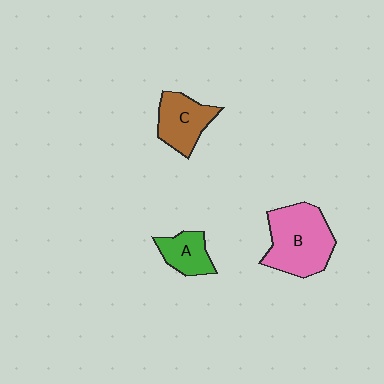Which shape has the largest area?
Shape B (pink).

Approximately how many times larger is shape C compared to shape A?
Approximately 1.4 times.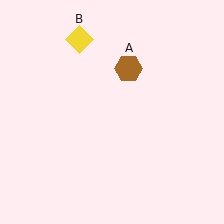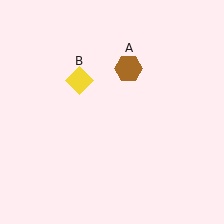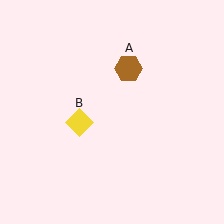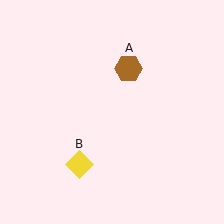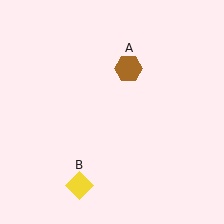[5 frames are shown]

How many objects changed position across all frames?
1 object changed position: yellow diamond (object B).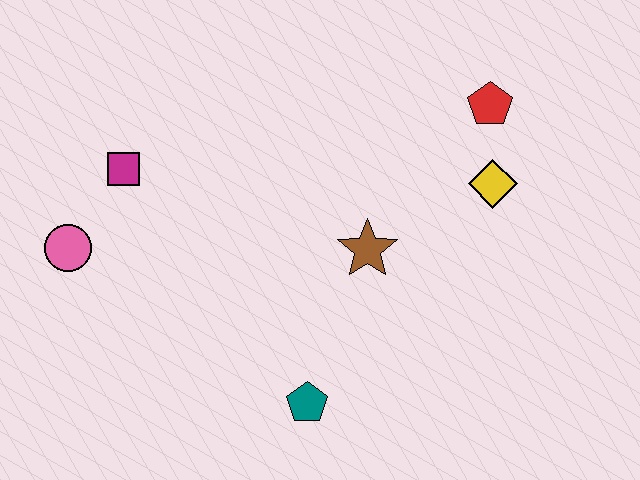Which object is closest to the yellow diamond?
The red pentagon is closest to the yellow diamond.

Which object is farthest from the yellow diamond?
The pink circle is farthest from the yellow diamond.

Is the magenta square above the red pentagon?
No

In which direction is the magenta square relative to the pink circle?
The magenta square is above the pink circle.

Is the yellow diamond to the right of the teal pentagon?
Yes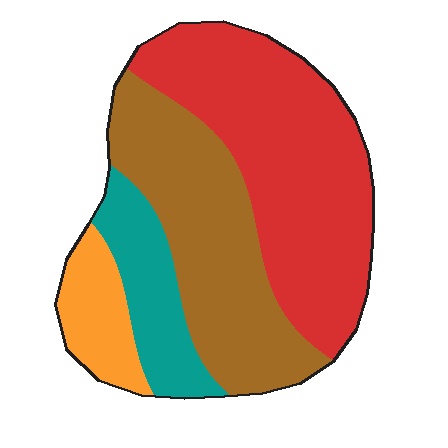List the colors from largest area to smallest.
From largest to smallest: red, brown, teal, orange.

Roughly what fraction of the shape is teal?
Teal covers 14% of the shape.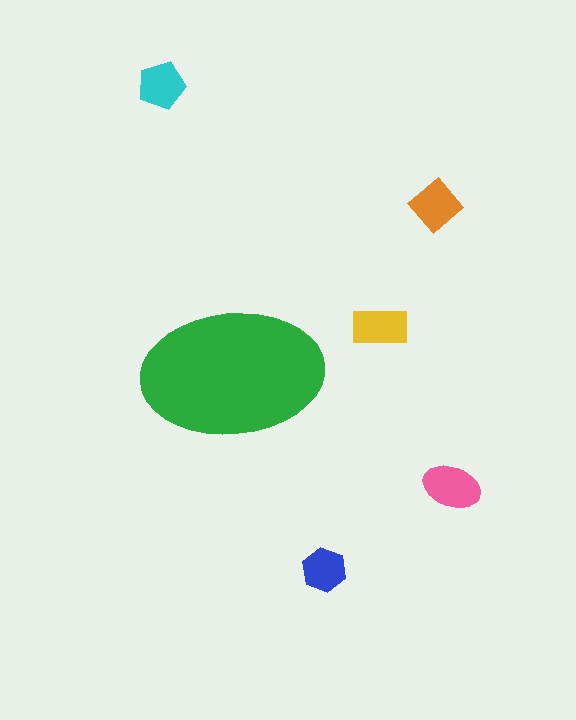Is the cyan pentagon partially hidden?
No, the cyan pentagon is fully visible.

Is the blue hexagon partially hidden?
No, the blue hexagon is fully visible.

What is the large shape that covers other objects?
A green ellipse.